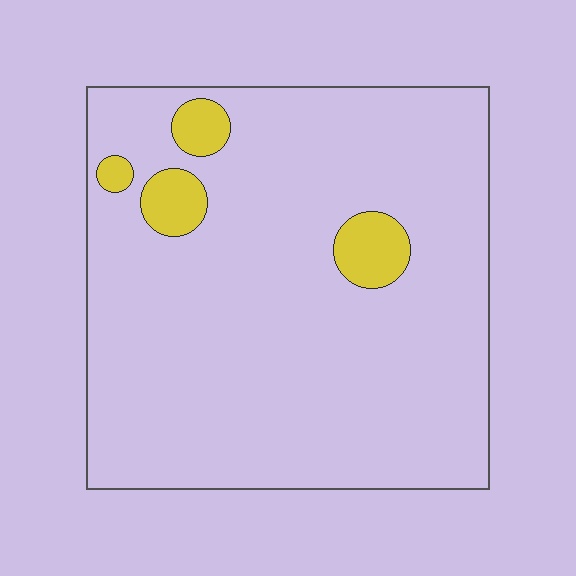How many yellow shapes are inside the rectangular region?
4.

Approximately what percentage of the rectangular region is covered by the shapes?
Approximately 10%.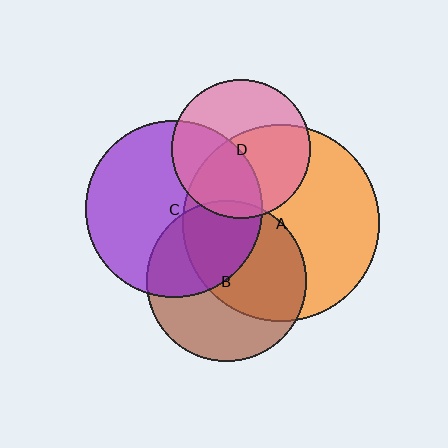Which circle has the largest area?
Circle A (orange).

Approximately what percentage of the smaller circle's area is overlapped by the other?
Approximately 5%.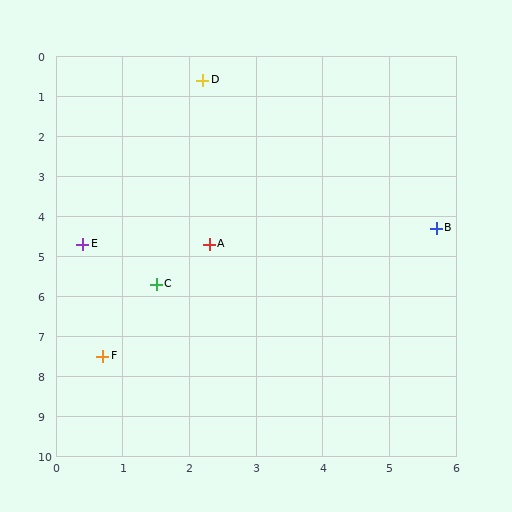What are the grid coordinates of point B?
Point B is at approximately (5.7, 4.3).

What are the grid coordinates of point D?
Point D is at approximately (2.2, 0.6).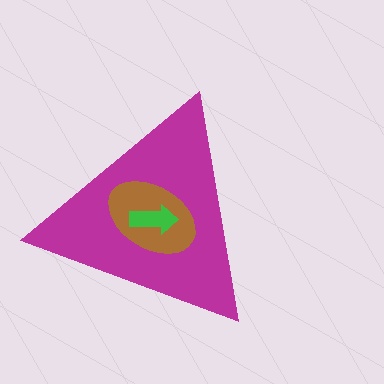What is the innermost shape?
The green arrow.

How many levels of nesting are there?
3.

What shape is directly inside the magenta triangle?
The brown ellipse.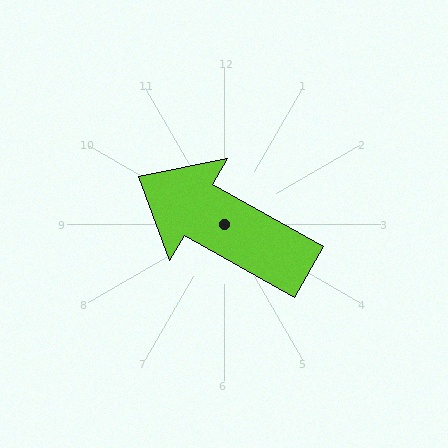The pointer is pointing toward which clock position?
Roughly 10 o'clock.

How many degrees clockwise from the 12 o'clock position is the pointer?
Approximately 299 degrees.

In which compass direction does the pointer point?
Northwest.